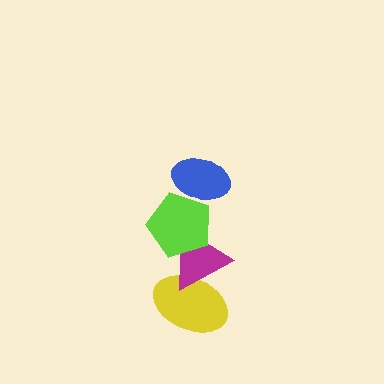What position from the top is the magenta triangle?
The magenta triangle is 3rd from the top.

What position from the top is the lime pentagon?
The lime pentagon is 2nd from the top.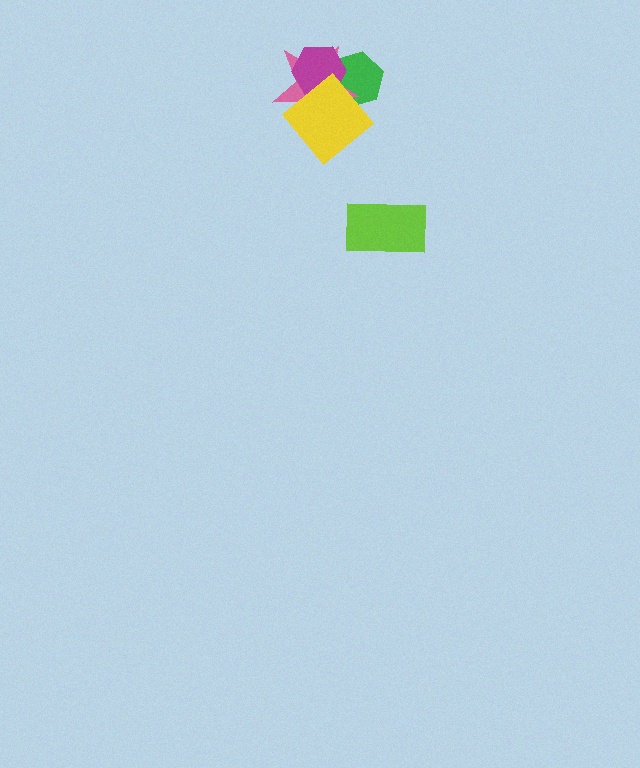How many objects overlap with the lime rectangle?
0 objects overlap with the lime rectangle.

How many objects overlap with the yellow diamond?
3 objects overlap with the yellow diamond.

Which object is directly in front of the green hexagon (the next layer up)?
The pink star is directly in front of the green hexagon.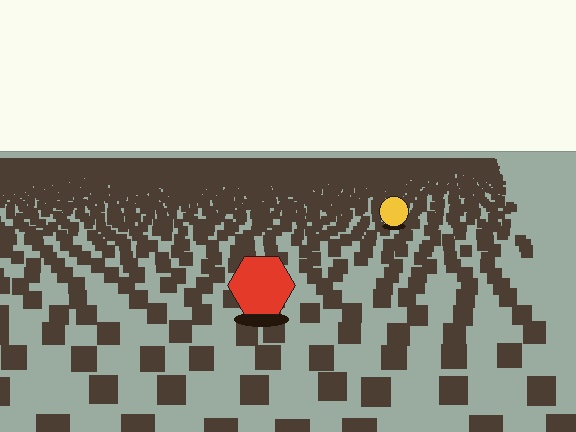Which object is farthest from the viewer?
The yellow circle is farthest from the viewer. It appears smaller and the ground texture around it is denser.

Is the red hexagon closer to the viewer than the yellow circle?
Yes. The red hexagon is closer — you can tell from the texture gradient: the ground texture is coarser near it.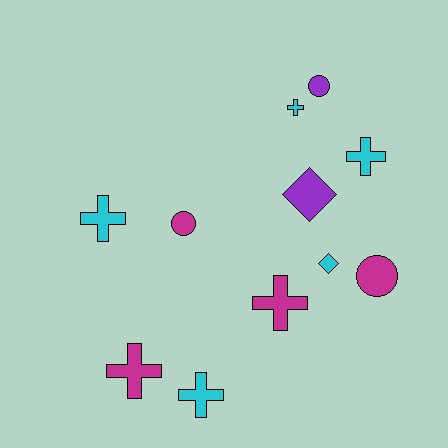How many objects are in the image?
There are 11 objects.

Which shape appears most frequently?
Cross, with 6 objects.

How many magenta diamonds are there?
There are no magenta diamonds.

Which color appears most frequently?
Cyan, with 5 objects.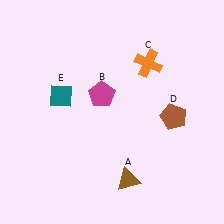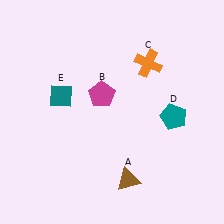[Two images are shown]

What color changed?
The pentagon (D) changed from brown in Image 1 to teal in Image 2.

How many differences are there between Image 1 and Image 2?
There is 1 difference between the two images.